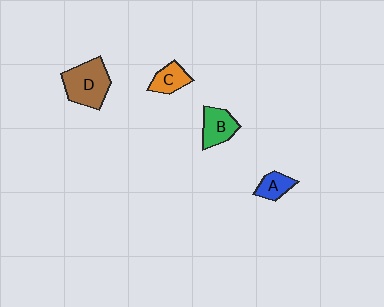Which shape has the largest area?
Shape D (brown).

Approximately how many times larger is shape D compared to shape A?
Approximately 2.2 times.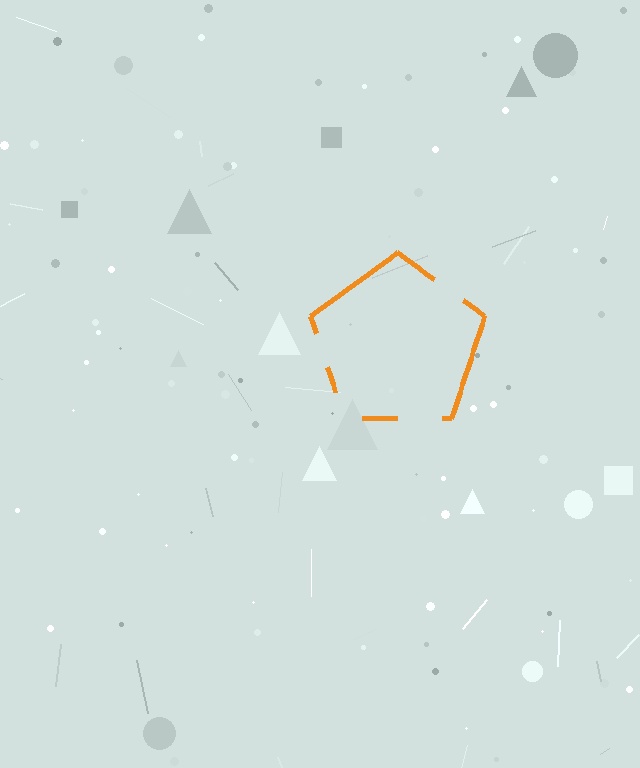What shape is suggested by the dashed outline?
The dashed outline suggests a pentagon.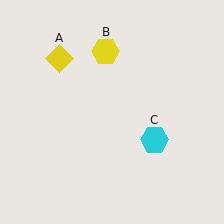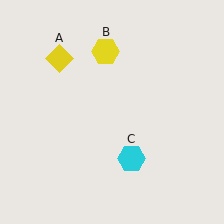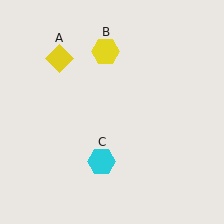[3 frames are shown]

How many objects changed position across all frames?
1 object changed position: cyan hexagon (object C).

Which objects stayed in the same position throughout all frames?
Yellow diamond (object A) and yellow hexagon (object B) remained stationary.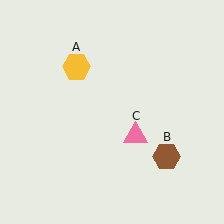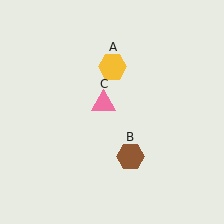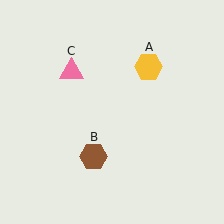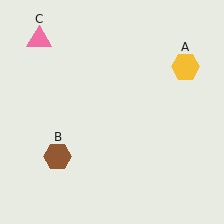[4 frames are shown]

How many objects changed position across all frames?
3 objects changed position: yellow hexagon (object A), brown hexagon (object B), pink triangle (object C).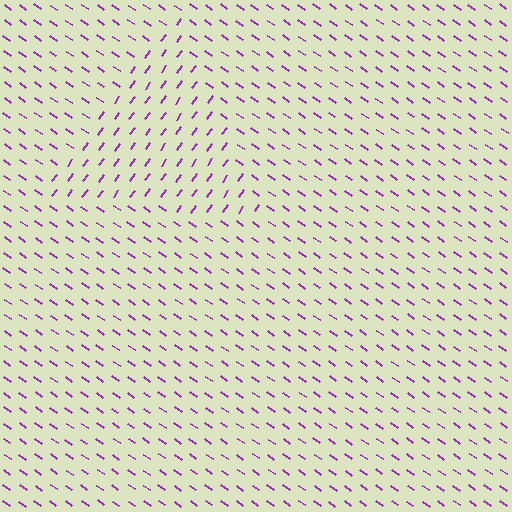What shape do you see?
I see a triangle.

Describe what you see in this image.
The image is filled with small purple line segments. A triangle region in the image has lines oriented differently from the surrounding lines, creating a visible texture boundary.